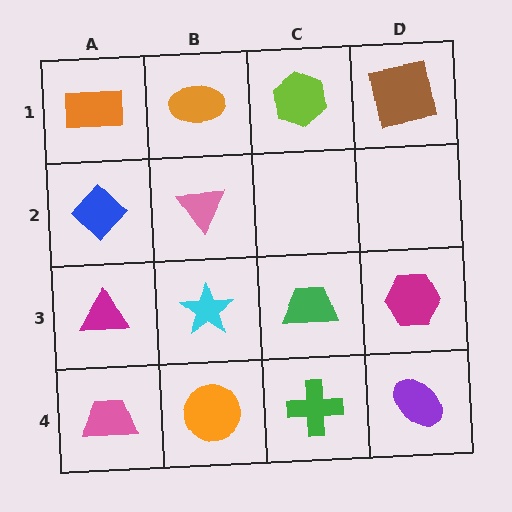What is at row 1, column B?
An orange ellipse.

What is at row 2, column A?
A blue diamond.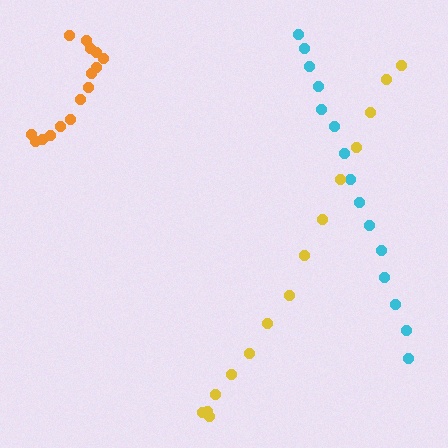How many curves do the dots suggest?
There are 3 distinct paths.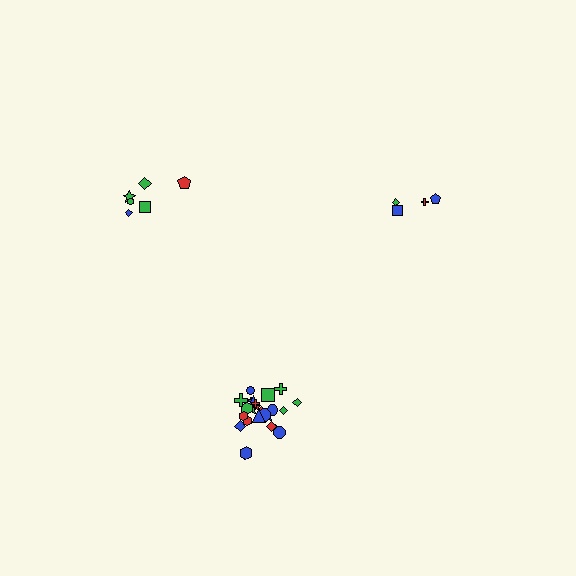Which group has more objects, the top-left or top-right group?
The top-left group.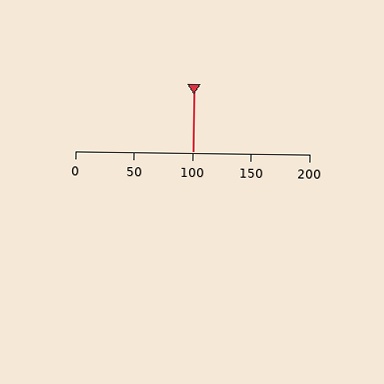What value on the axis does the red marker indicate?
The marker indicates approximately 100.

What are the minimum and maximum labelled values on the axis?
The axis runs from 0 to 200.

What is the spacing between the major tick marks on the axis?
The major ticks are spaced 50 apart.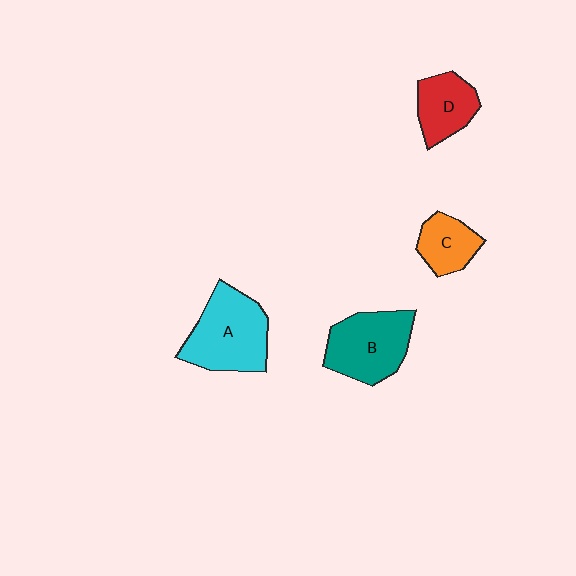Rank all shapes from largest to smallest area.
From largest to smallest: A (cyan), B (teal), D (red), C (orange).